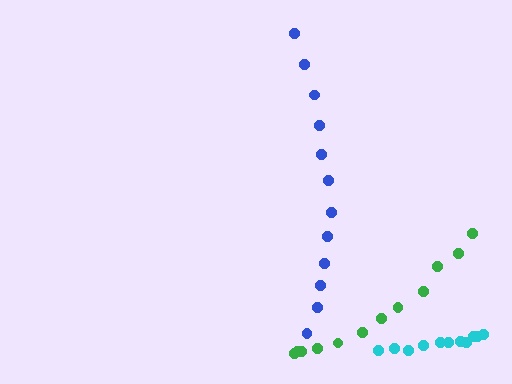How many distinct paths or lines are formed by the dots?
There are 3 distinct paths.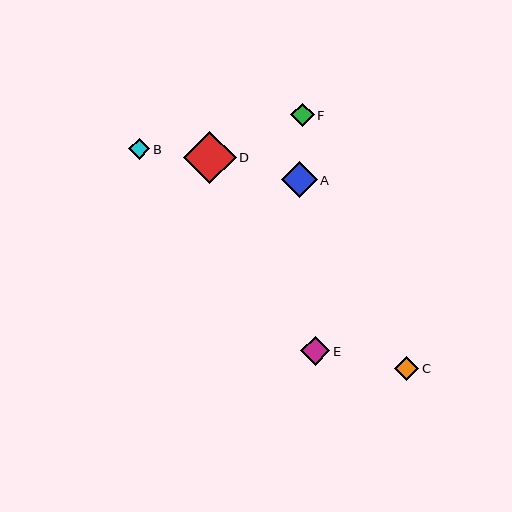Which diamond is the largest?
Diamond D is the largest with a size of approximately 52 pixels.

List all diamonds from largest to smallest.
From largest to smallest: D, A, E, C, F, B.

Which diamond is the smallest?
Diamond B is the smallest with a size of approximately 21 pixels.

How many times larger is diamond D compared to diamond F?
Diamond D is approximately 2.2 times the size of diamond F.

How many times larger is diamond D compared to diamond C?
Diamond D is approximately 2.2 times the size of diamond C.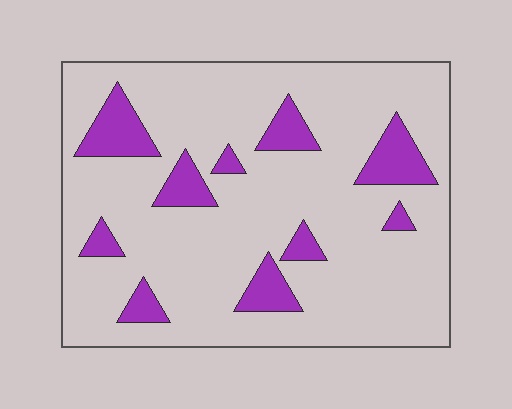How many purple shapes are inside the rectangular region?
10.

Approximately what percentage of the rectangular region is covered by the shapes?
Approximately 15%.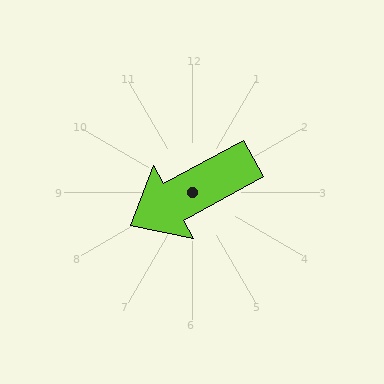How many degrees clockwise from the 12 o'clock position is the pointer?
Approximately 241 degrees.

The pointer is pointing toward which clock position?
Roughly 8 o'clock.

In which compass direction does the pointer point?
Southwest.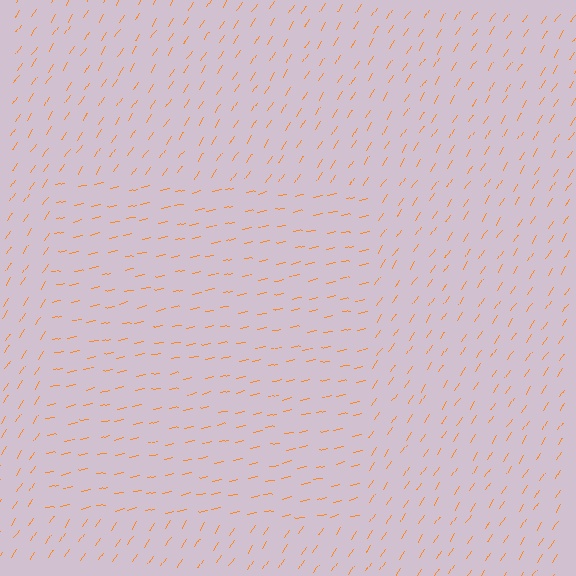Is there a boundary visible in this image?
Yes, there is a texture boundary formed by a change in line orientation.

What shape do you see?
I see a rectangle.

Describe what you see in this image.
The image is filled with small orange line segments. A rectangle region in the image has lines oriented differently from the surrounding lines, creating a visible texture boundary.